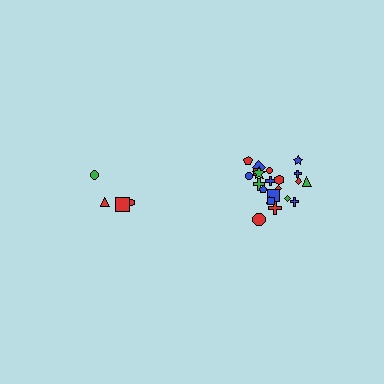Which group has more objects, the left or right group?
The right group.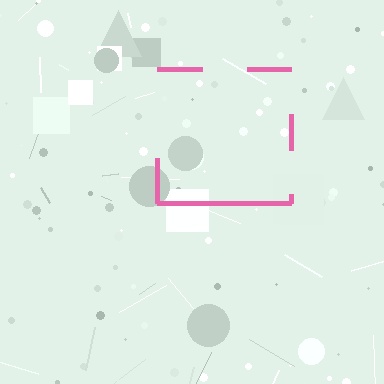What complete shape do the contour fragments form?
The contour fragments form a square.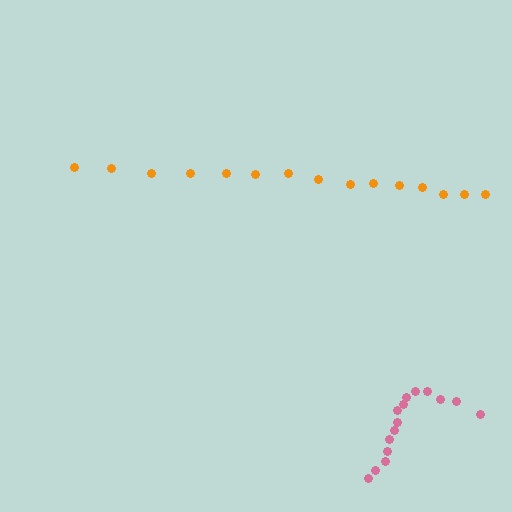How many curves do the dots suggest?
There are 2 distinct paths.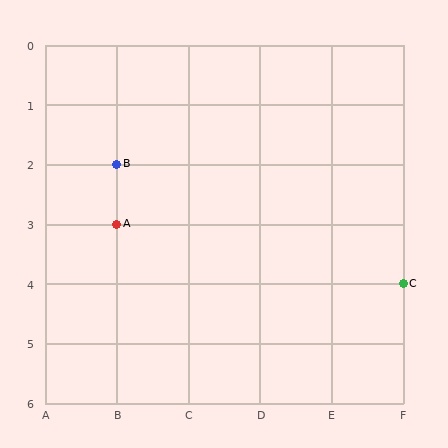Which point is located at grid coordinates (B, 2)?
Point B is at (B, 2).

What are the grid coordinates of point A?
Point A is at grid coordinates (B, 3).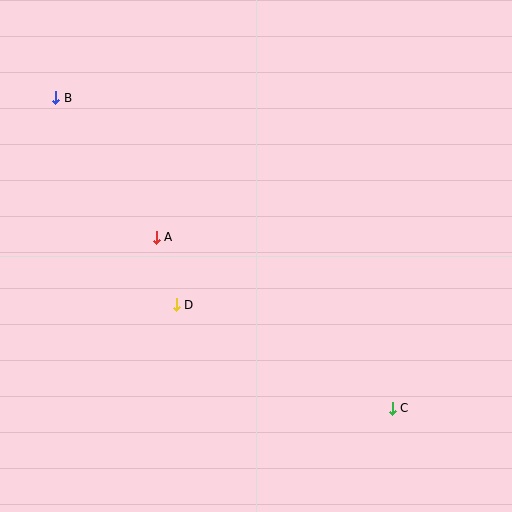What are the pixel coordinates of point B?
Point B is at (56, 98).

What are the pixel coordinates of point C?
Point C is at (392, 408).